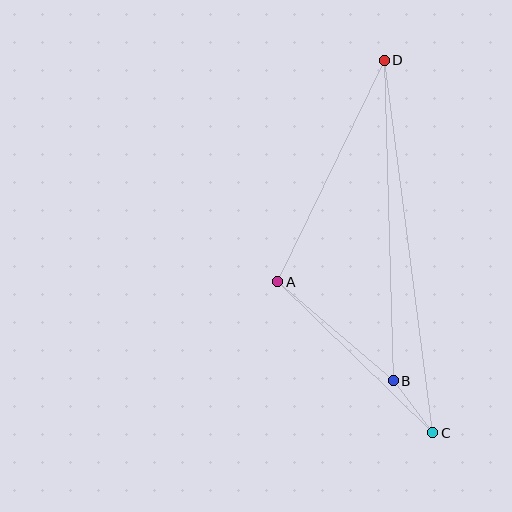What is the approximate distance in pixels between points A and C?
The distance between A and C is approximately 216 pixels.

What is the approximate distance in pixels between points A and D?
The distance between A and D is approximately 246 pixels.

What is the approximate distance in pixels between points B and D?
The distance between B and D is approximately 321 pixels.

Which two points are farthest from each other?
Points C and D are farthest from each other.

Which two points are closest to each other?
Points B and C are closest to each other.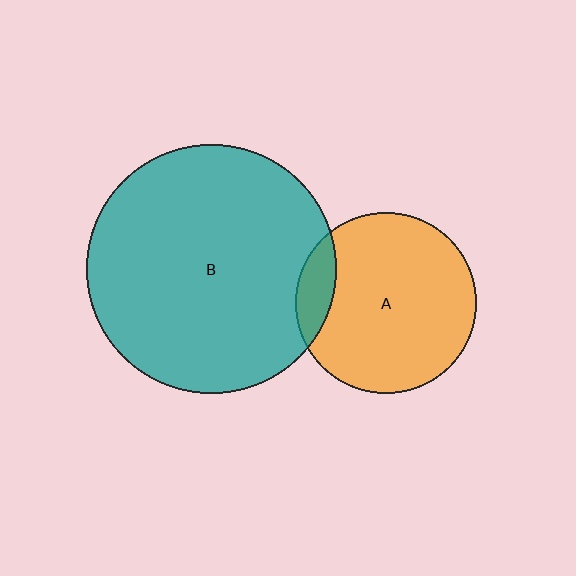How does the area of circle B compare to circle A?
Approximately 1.9 times.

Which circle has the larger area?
Circle B (teal).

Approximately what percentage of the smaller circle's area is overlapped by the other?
Approximately 10%.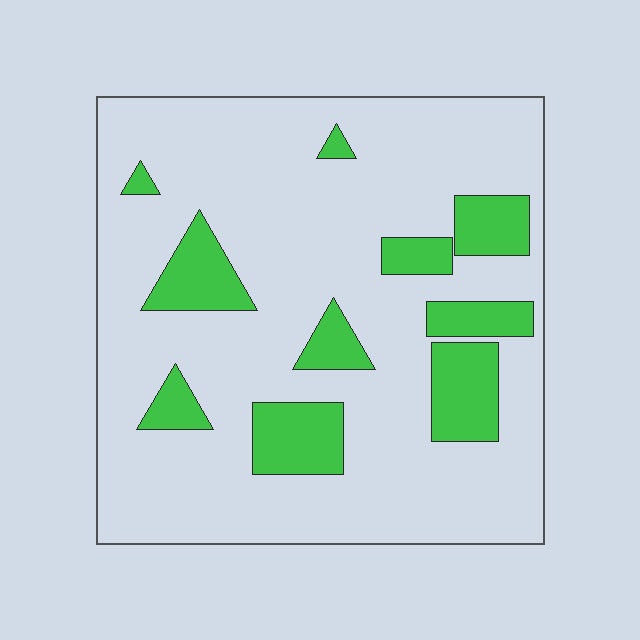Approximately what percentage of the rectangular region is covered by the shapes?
Approximately 20%.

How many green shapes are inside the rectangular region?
10.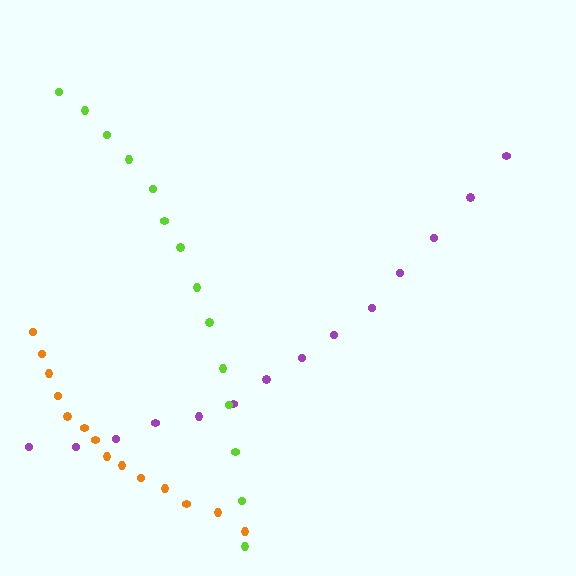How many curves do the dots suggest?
There are 3 distinct paths.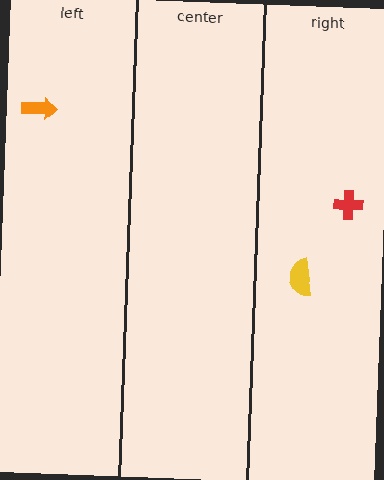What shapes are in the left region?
The orange arrow.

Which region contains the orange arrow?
The left region.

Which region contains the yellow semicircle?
The right region.